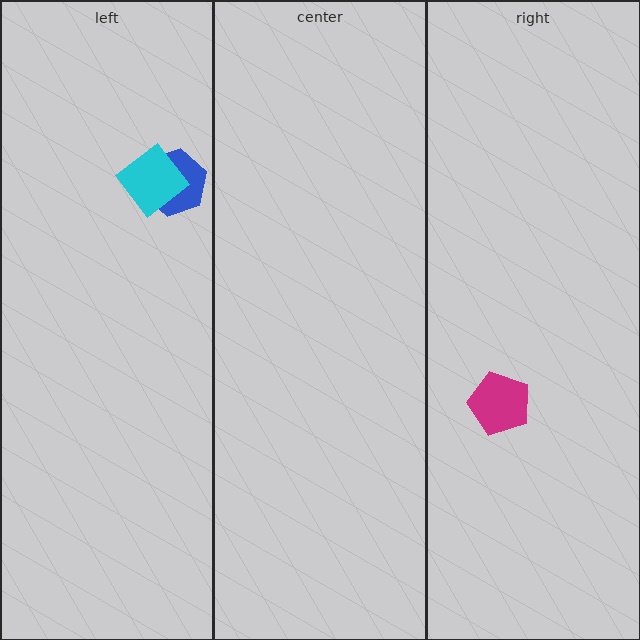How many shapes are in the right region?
1.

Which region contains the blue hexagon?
The left region.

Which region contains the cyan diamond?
The left region.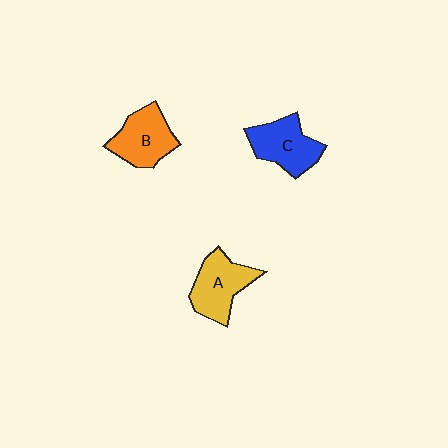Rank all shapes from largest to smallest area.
From largest to smallest: A (yellow), C (blue), B (orange).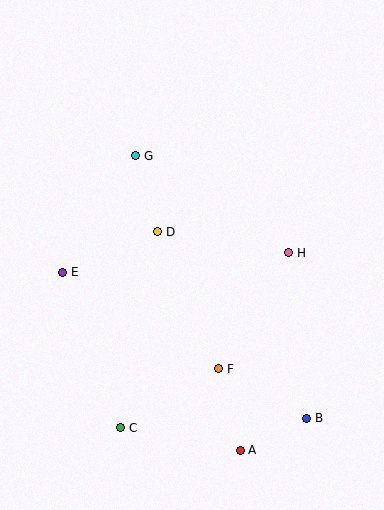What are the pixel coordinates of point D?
Point D is at (158, 232).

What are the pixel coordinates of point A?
Point A is at (240, 450).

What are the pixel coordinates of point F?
Point F is at (219, 369).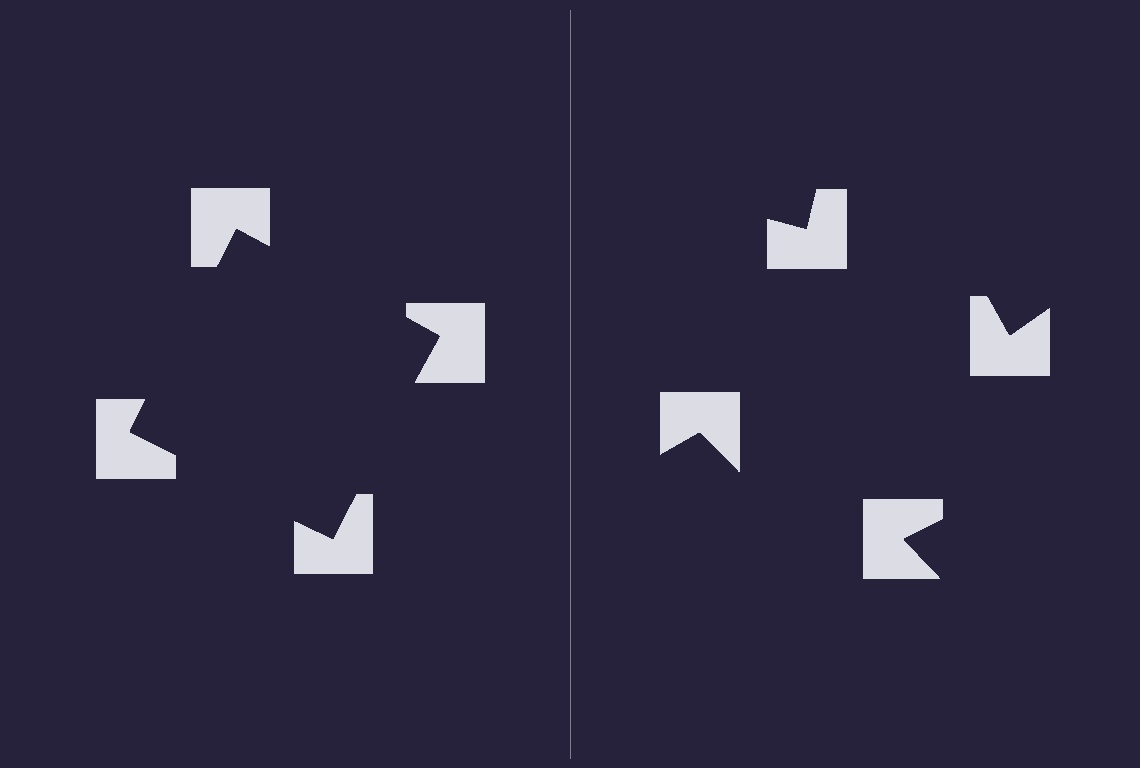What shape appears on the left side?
An illusory square.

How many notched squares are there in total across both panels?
8 — 4 on each side.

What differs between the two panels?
The notched squares are positioned identically on both sides; only the wedge orientations differ. On the left they align to a square; on the right they are misaligned.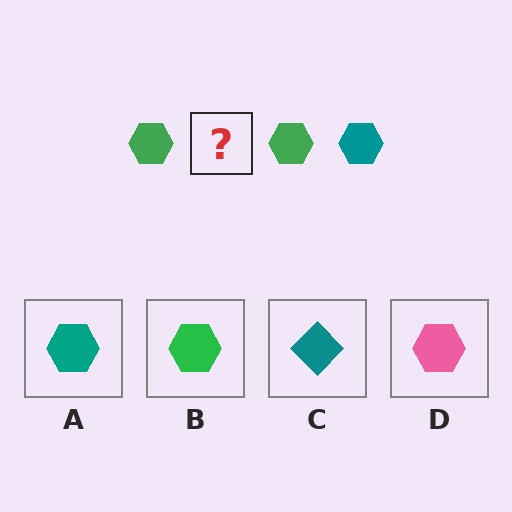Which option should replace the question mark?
Option A.